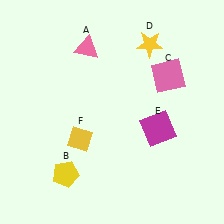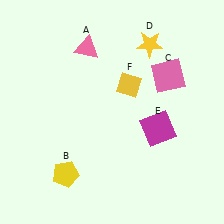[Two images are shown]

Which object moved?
The yellow diamond (F) moved up.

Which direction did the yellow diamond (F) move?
The yellow diamond (F) moved up.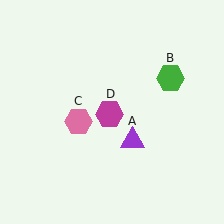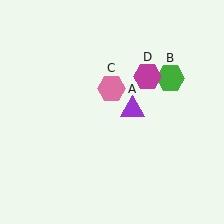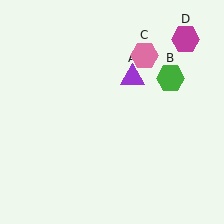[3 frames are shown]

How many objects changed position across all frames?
3 objects changed position: purple triangle (object A), pink hexagon (object C), magenta hexagon (object D).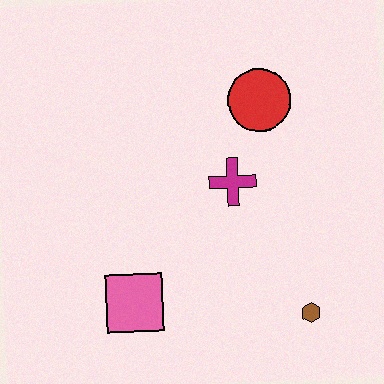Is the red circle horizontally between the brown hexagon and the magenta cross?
Yes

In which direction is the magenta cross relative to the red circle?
The magenta cross is below the red circle.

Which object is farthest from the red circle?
The pink square is farthest from the red circle.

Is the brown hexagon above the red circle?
No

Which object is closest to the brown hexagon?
The magenta cross is closest to the brown hexagon.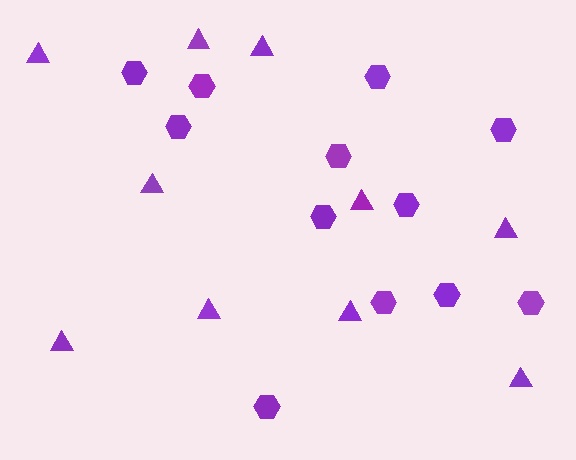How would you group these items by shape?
There are 2 groups: one group of hexagons (12) and one group of triangles (10).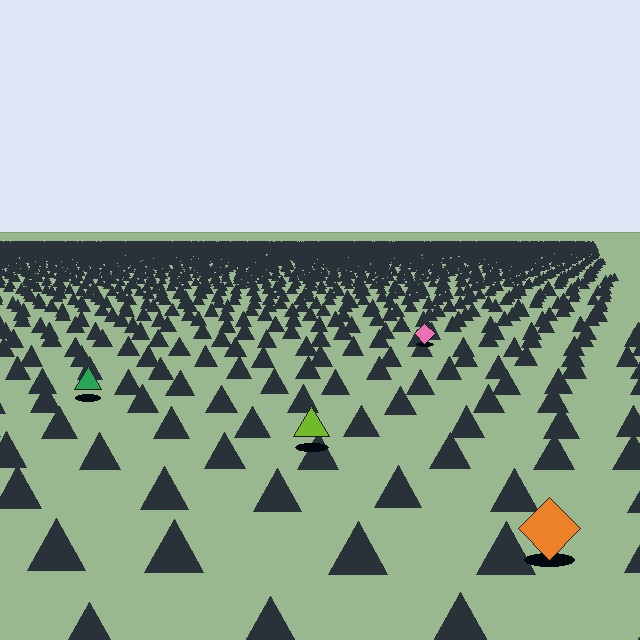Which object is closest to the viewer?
The orange diamond is closest. The texture marks near it are larger and more spread out.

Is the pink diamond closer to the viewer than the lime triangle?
No. The lime triangle is closer — you can tell from the texture gradient: the ground texture is coarser near it.